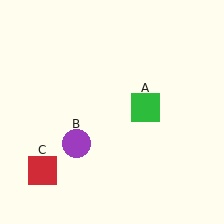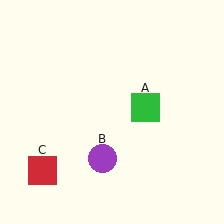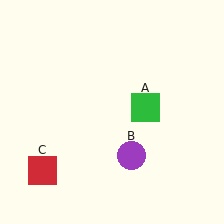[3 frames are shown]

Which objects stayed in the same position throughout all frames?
Green square (object A) and red square (object C) remained stationary.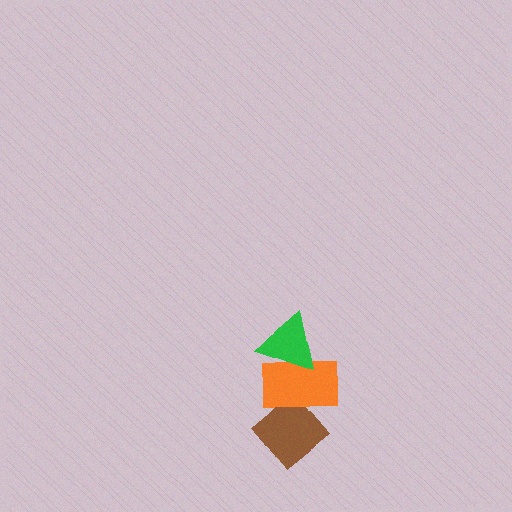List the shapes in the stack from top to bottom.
From top to bottom: the green triangle, the orange rectangle, the brown diamond.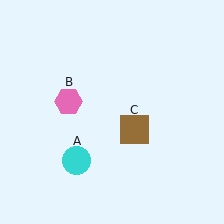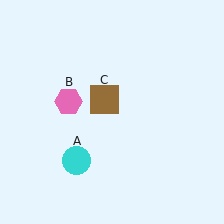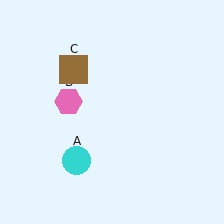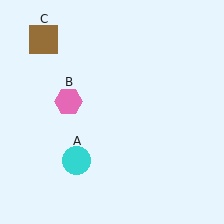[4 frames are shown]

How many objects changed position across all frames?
1 object changed position: brown square (object C).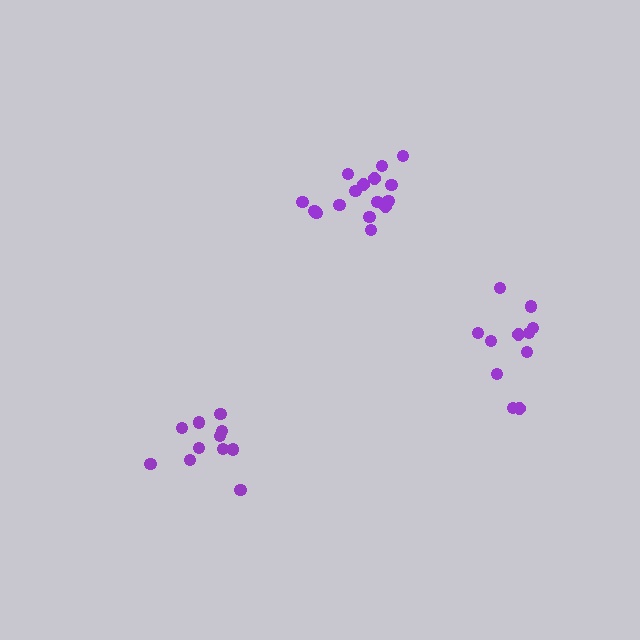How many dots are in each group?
Group 1: 16 dots, Group 2: 11 dots, Group 3: 11 dots (38 total).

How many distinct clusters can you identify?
There are 3 distinct clusters.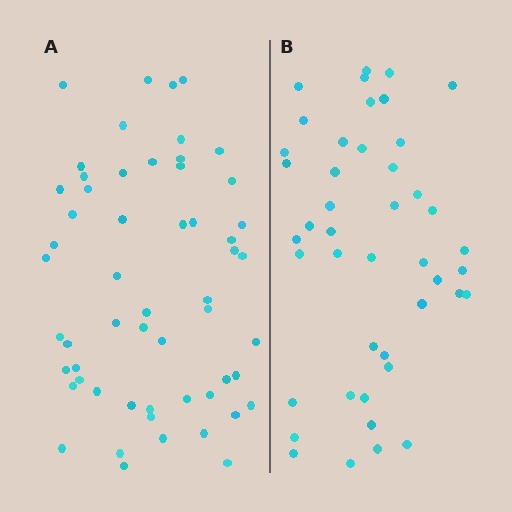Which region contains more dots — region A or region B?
Region A (the left region) has more dots.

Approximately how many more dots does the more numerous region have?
Region A has roughly 12 or so more dots than region B.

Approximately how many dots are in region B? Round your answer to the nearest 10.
About 40 dots. (The exact count is 44, which rounds to 40.)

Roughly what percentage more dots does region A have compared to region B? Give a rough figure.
About 25% more.